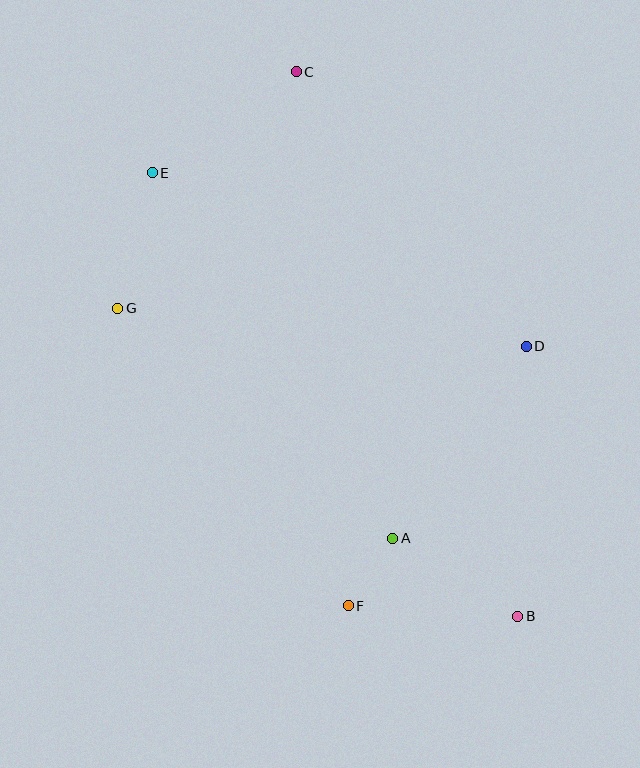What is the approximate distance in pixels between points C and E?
The distance between C and E is approximately 176 pixels.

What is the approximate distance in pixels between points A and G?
The distance between A and G is approximately 358 pixels.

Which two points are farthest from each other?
Points B and C are farthest from each other.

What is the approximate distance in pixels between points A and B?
The distance between A and B is approximately 147 pixels.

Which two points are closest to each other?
Points A and F are closest to each other.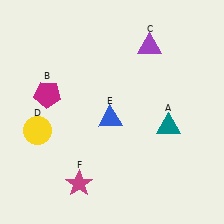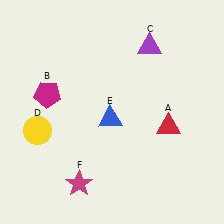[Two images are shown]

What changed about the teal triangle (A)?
In Image 1, A is teal. In Image 2, it changed to red.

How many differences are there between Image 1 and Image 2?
There is 1 difference between the two images.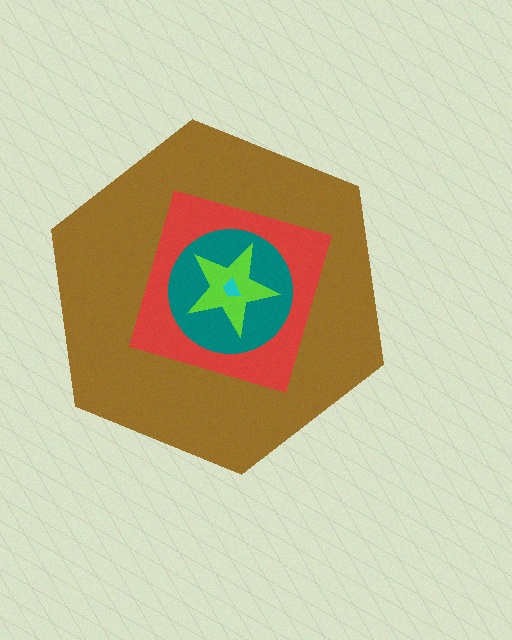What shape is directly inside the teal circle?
The lime star.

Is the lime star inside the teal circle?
Yes.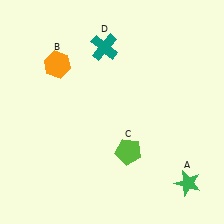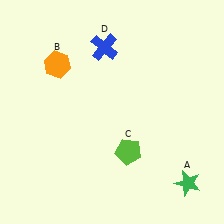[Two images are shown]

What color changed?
The cross (D) changed from teal in Image 1 to blue in Image 2.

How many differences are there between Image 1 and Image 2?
There is 1 difference between the two images.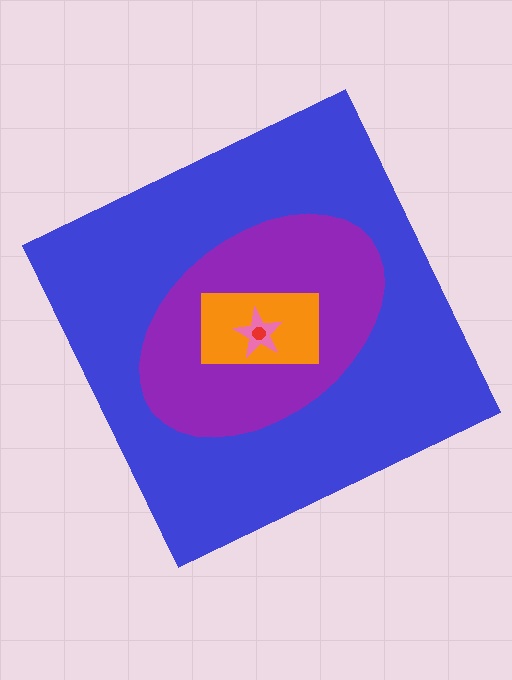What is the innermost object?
The red circle.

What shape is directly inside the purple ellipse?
The orange rectangle.